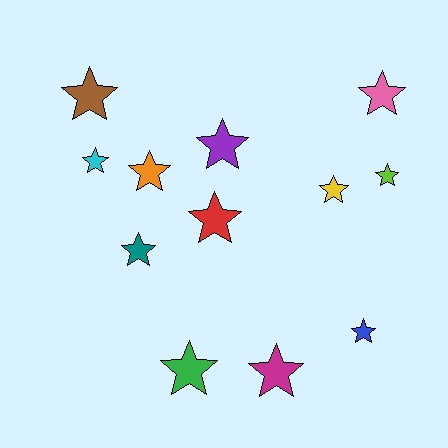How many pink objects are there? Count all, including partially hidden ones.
There is 1 pink object.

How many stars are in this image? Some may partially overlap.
There are 12 stars.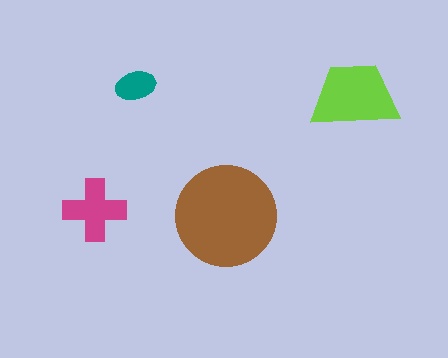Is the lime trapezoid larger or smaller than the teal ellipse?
Larger.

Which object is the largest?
The brown circle.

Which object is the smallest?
The teal ellipse.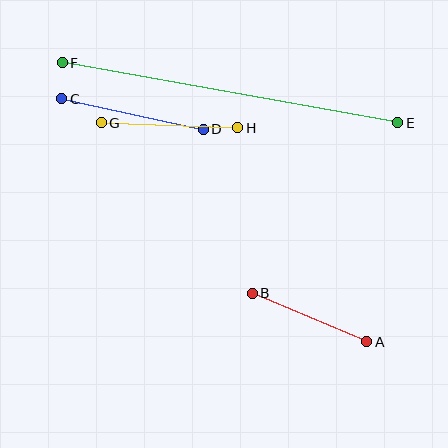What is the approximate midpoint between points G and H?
The midpoint is at approximately (170, 125) pixels.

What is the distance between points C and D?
The distance is approximately 145 pixels.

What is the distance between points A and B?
The distance is approximately 124 pixels.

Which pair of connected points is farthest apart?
Points E and F are farthest apart.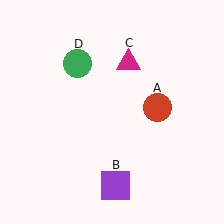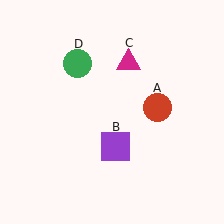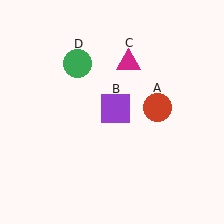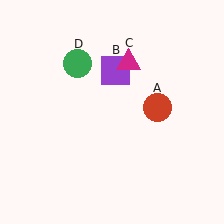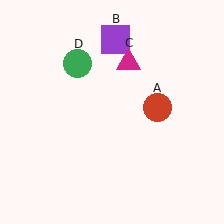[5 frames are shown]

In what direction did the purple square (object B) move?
The purple square (object B) moved up.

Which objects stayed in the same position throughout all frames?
Red circle (object A) and magenta triangle (object C) and green circle (object D) remained stationary.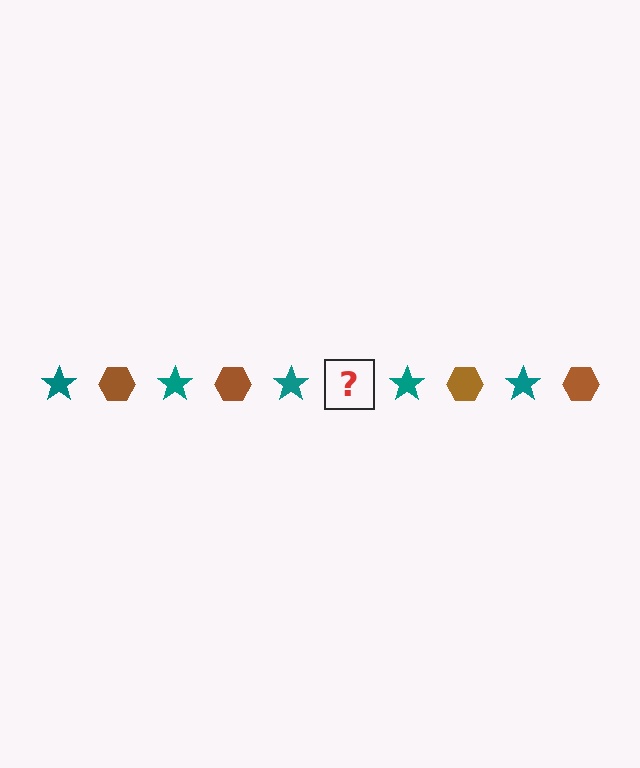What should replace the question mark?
The question mark should be replaced with a brown hexagon.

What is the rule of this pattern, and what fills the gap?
The rule is that the pattern alternates between teal star and brown hexagon. The gap should be filled with a brown hexagon.